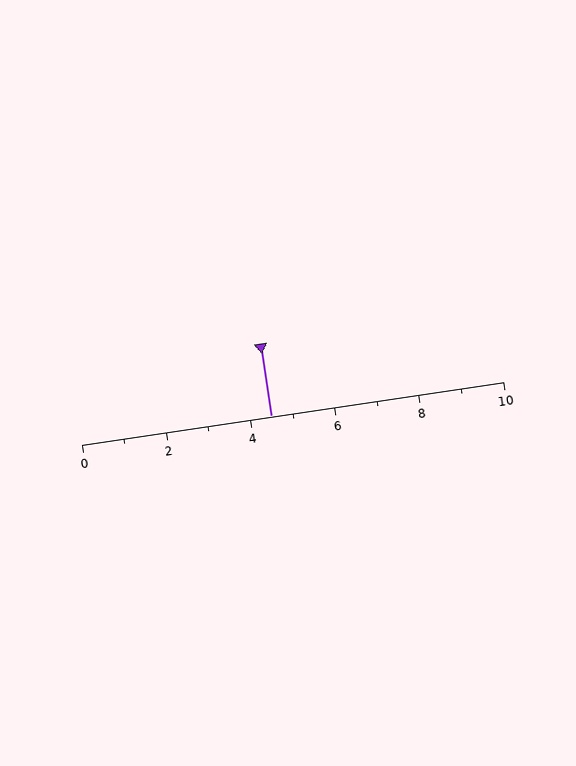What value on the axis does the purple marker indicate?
The marker indicates approximately 4.5.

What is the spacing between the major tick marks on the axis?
The major ticks are spaced 2 apart.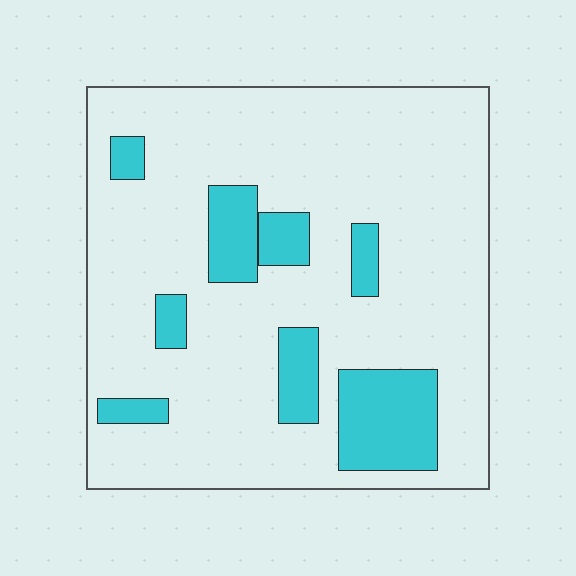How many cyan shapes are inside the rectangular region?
8.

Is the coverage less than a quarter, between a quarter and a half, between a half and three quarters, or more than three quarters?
Less than a quarter.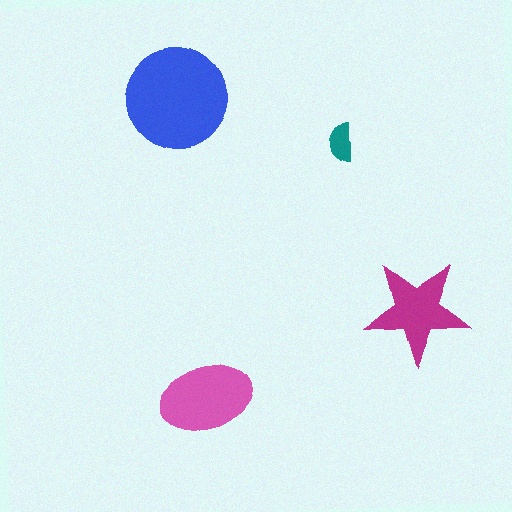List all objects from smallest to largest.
The teal semicircle, the magenta star, the pink ellipse, the blue circle.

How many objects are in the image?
There are 4 objects in the image.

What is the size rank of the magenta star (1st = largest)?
3rd.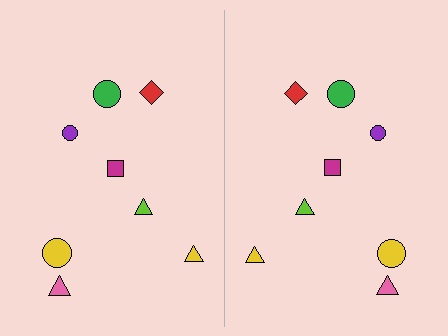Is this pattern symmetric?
Yes, this pattern has bilateral (reflection) symmetry.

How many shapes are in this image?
There are 16 shapes in this image.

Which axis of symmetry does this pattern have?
The pattern has a vertical axis of symmetry running through the center of the image.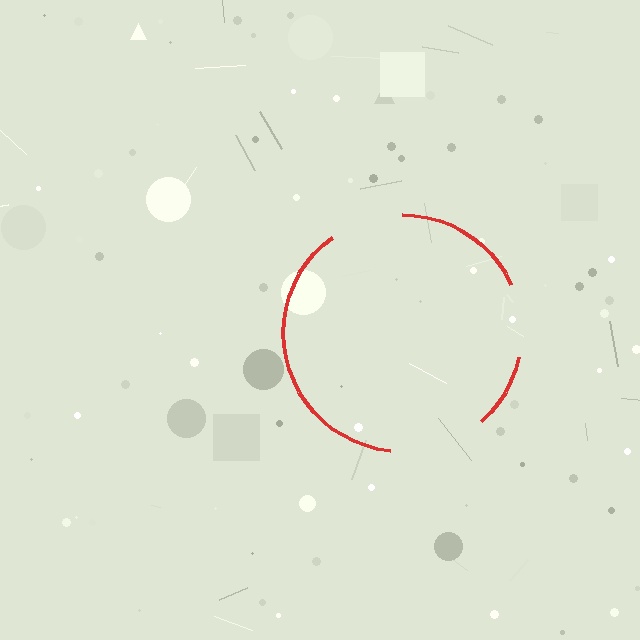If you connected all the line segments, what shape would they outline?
They would outline a circle.